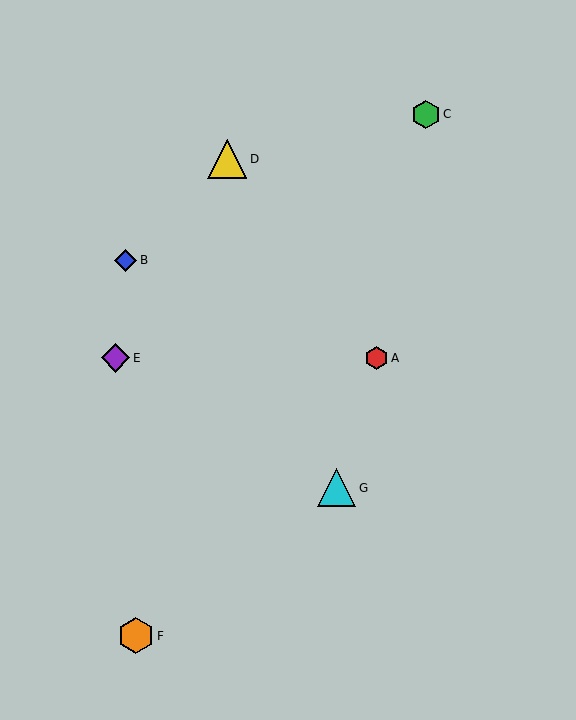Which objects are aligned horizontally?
Objects A, E are aligned horizontally.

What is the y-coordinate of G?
Object G is at y≈488.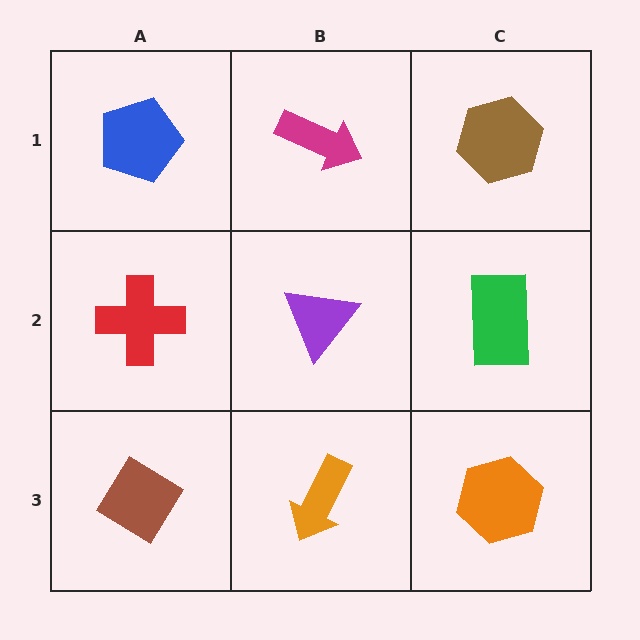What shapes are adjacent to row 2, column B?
A magenta arrow (row 1, column B), an orange arrow (row 3, column B), a red cross (row 2, column A), a green rectangle (row 2, column C).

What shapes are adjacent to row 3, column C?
A green rectangle (row 2, column C), an orange arrow (row 3, column B).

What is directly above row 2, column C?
A brown hexagon.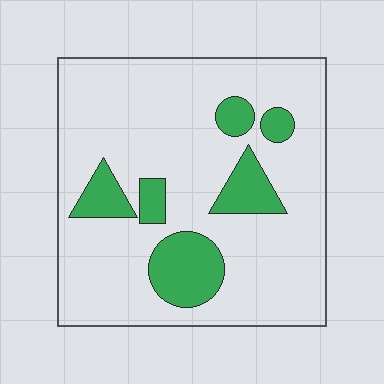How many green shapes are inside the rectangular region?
6.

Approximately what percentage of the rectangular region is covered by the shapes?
Approximately 20%.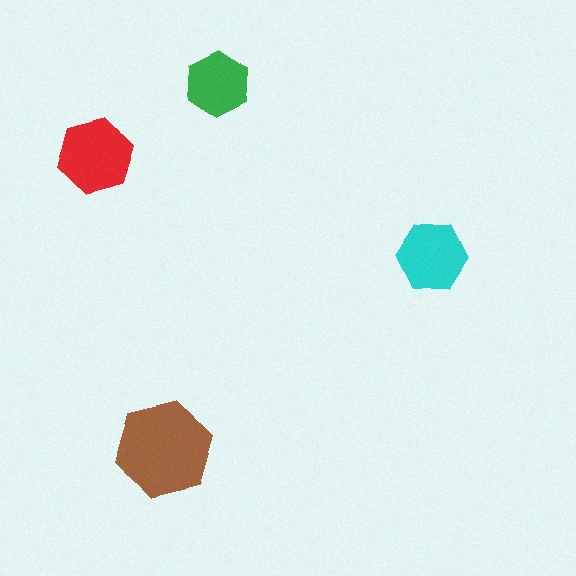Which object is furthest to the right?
The cyan hexagon is rightmost.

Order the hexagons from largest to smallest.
the brown one, the red one, the cyan one, the green one.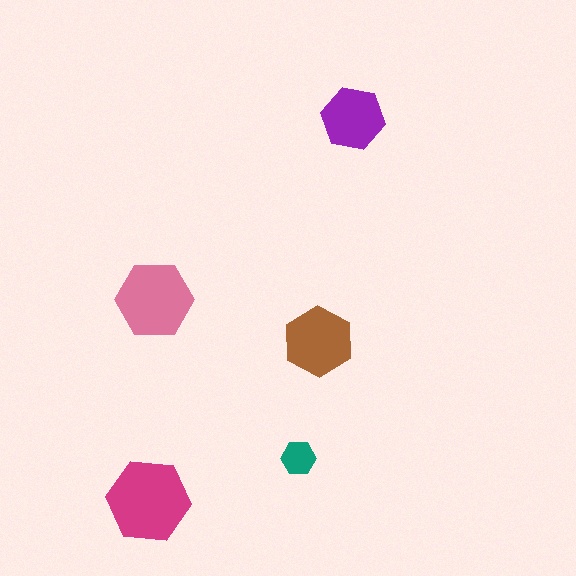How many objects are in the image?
There are 5 objects in the image.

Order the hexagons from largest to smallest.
the magenta one, the pink one, the brown one, the purple one, the teal one.